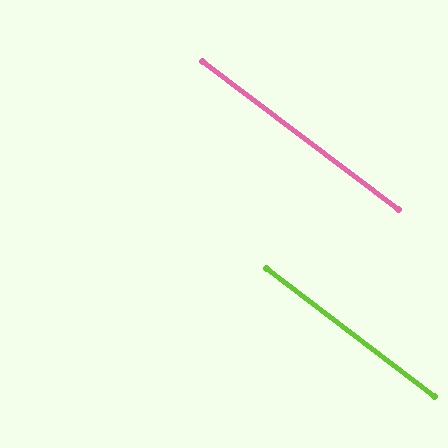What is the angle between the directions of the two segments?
Approximately 0 degrees.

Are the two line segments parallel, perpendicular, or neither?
Parallel — their directions differ by only 0.1°.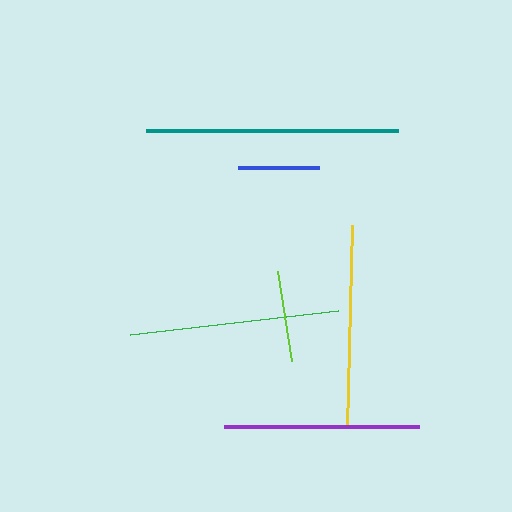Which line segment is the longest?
The teal line is the longest at approximately 252 pixels.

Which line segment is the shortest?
The blue line is the shortest at approximately 81 pixels.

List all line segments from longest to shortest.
From longest to shortest: teal, green, yellow, purple, lime, blue.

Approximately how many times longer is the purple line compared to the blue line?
The purple line is approximately 2.4 times the length of the blue line.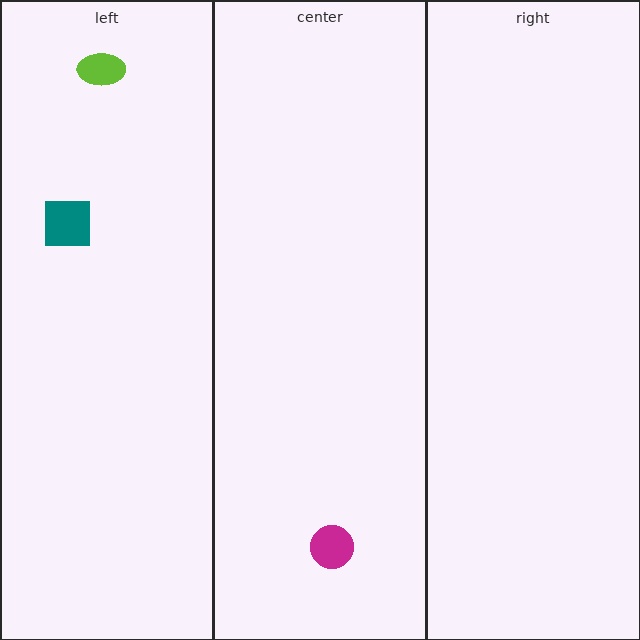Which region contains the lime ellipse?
The left region.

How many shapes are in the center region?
1.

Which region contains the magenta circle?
The center region.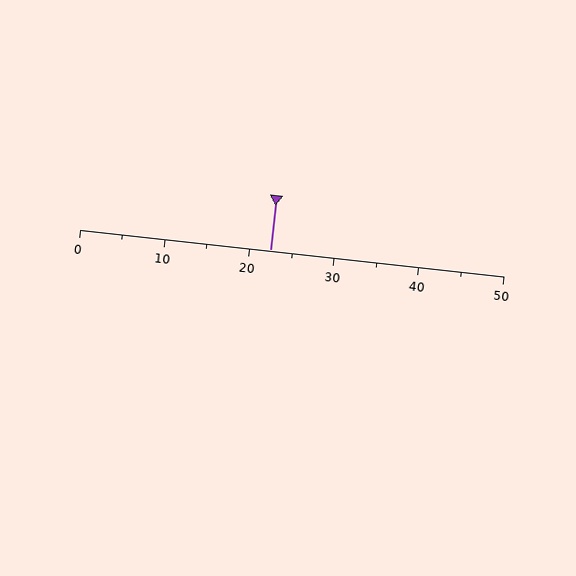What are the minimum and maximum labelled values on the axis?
The axis runs from 0 to 50.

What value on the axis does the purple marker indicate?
The marker indicates approximately 22.5.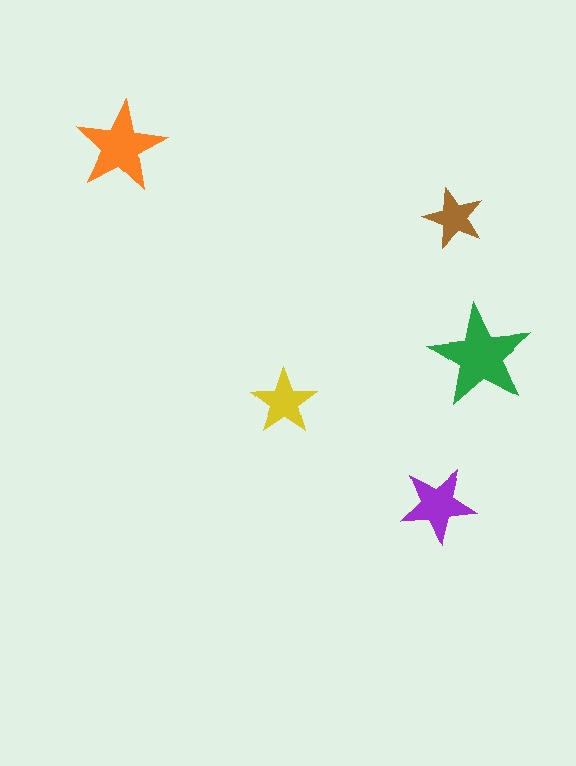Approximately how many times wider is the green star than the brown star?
About 1.5 times wider.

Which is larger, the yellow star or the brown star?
The yellow one.